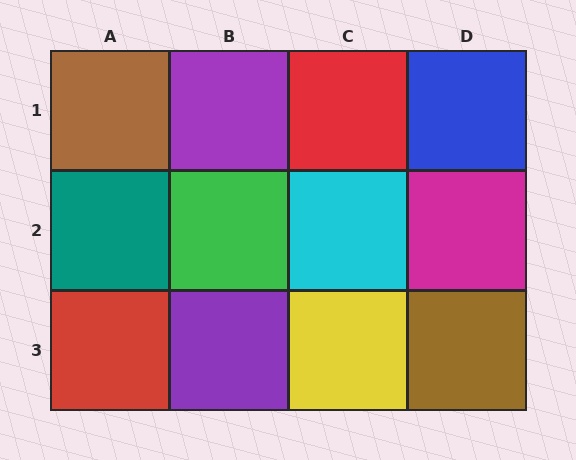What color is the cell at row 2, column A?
Teal.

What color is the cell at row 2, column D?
Magenta.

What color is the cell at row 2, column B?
Green.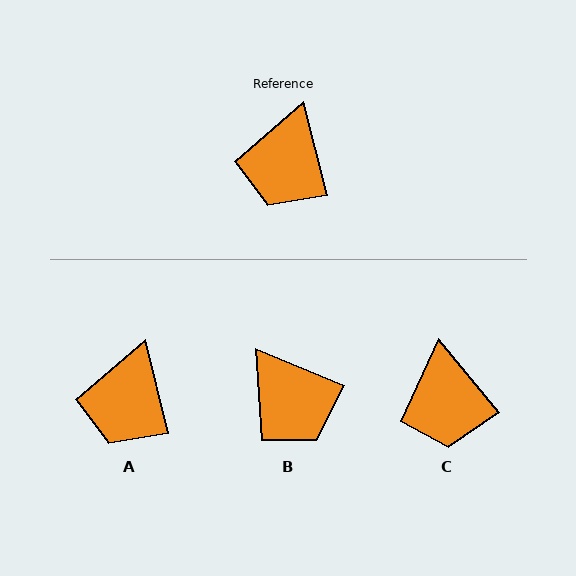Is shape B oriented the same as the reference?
No, it is off by about 53 degrees.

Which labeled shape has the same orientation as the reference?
A.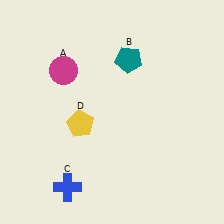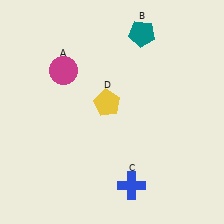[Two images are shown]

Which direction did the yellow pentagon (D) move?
The yellow pentagon (D) moved right.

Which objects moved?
The objects that moved are: the teal pentagon (B), the blue cross (C), the yellow pentagon (D).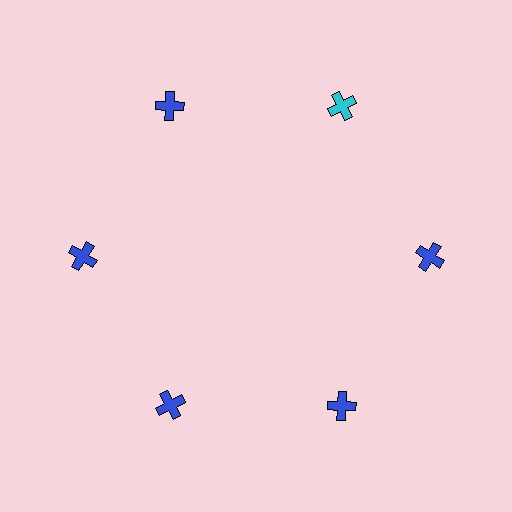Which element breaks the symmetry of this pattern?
The cyan cross at roughly the 1 o'clock position breaks the symmetry. All other shapes are blue crosses.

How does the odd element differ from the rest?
It has a different color: cyan instead of blue.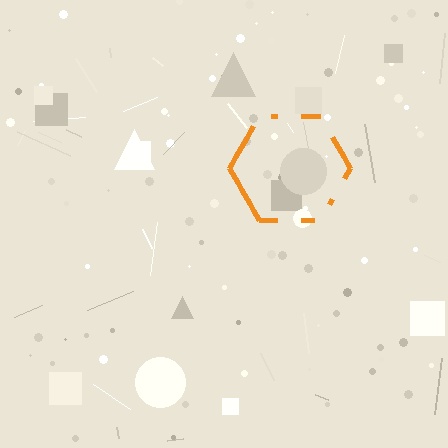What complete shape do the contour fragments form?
The contour fragments form a hexagon.